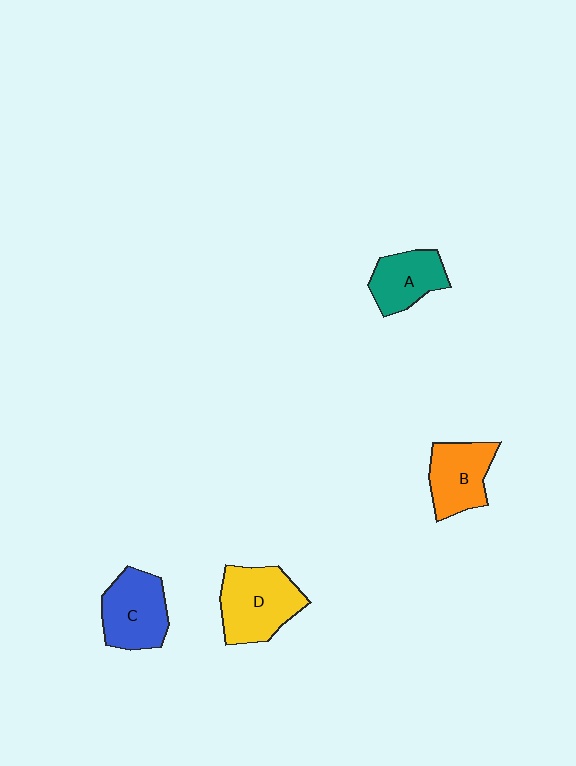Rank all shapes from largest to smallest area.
From largest to smallest: D (yellow), C (blue), B (orange), A (teal).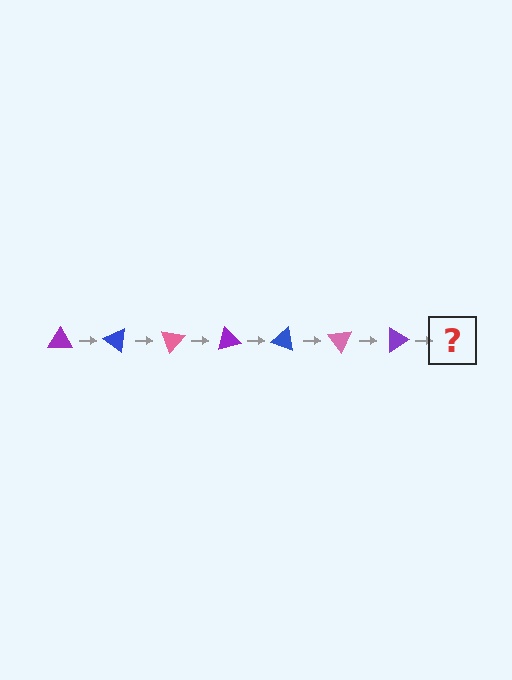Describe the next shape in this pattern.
It should be a blue triangle, rotated 245 degrees from the start.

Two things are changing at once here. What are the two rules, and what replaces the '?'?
The two rules are that it rotates 35 degrees each step and the color cycles through purple, blue, and pink. The '?' should be a blue triangle, rotated 245 degrees from the start.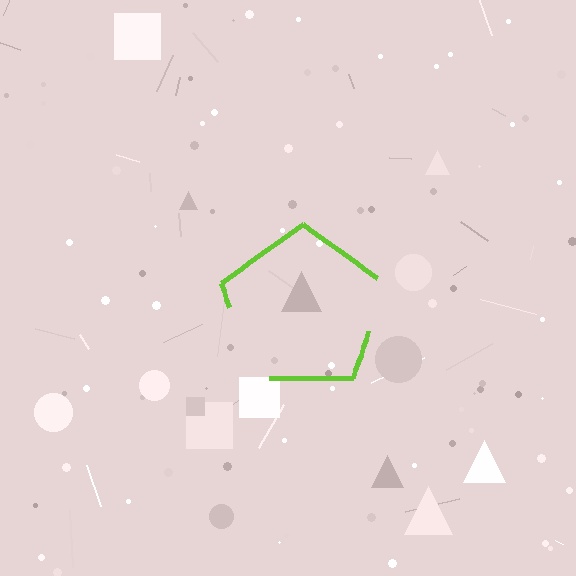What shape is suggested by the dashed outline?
The dashed outline suggests a pentagon.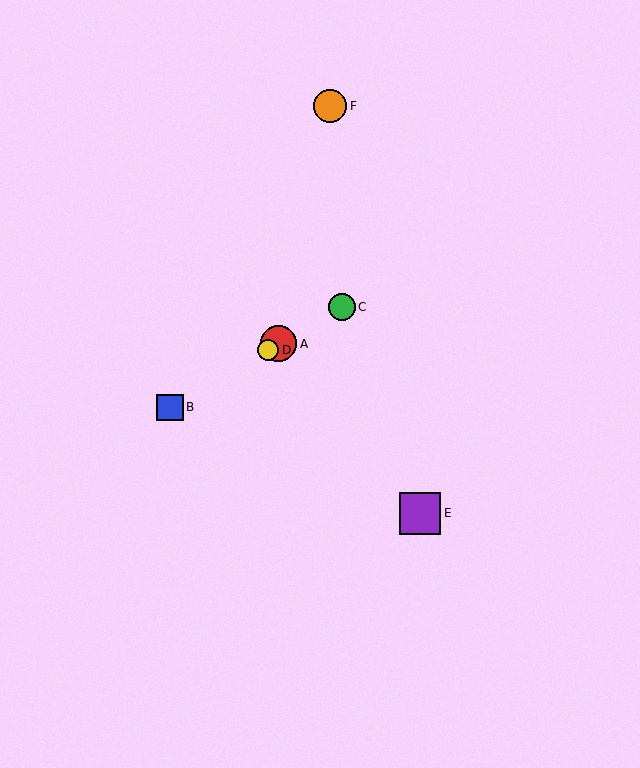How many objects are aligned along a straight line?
4 objects (A, B, C, D) are aligned along a straight line.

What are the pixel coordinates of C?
Object C is at (342, 307).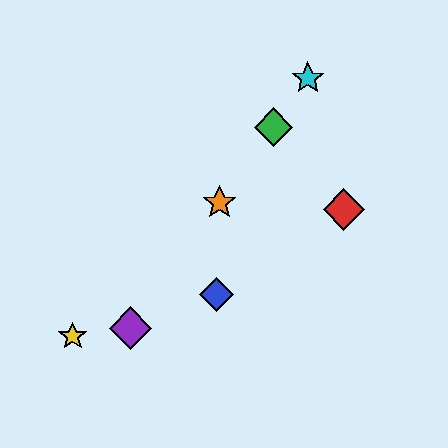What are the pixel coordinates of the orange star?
The orange star is at (219, 203).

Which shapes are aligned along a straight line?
The green diamond, the purple diamond, the orange star, the cyan star are aligned along a straight line.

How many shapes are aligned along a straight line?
4 shapes (the green diamond, the purple diamond, the orange star, the cyan star) are aligned along a straight line.